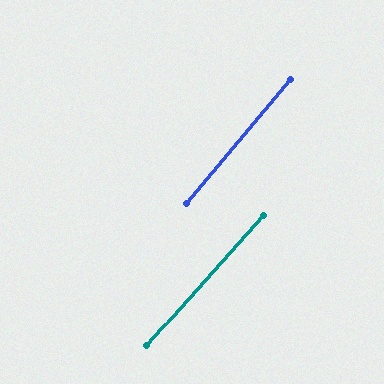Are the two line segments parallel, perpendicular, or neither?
Parallel — their directions differ by only 1.4°.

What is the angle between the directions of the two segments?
Approximately 1 degree.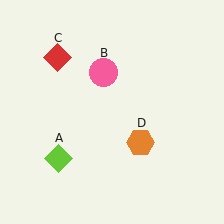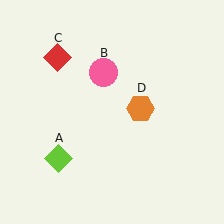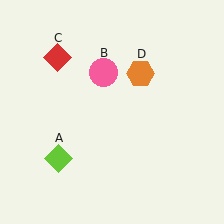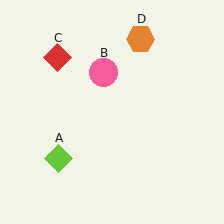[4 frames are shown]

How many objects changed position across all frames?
1 object changed position: orange hexagon (object D).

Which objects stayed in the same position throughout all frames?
Lime diamond (object A) and pink circle (object B) and red diamond (object C) remained stationary.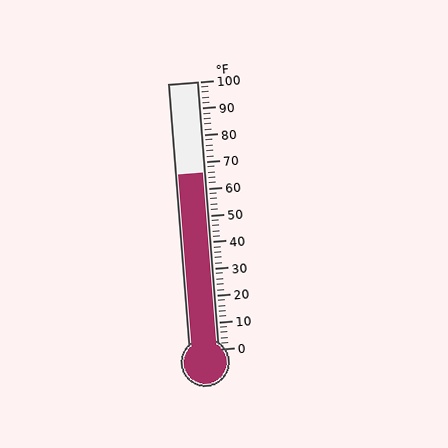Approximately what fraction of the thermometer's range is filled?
The thermometer is filled to approximately 65% of its range.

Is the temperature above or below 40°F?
The temperature is above 40°F.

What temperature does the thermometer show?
The thermometer shows approximately 66°F.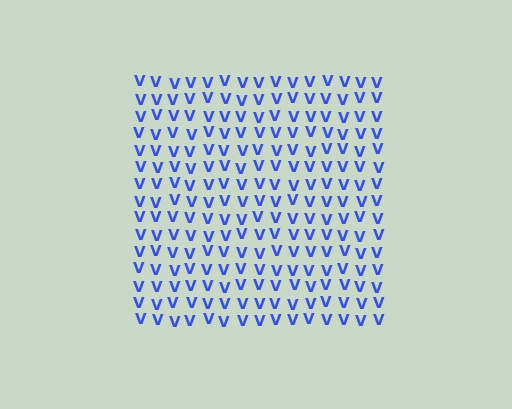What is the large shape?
The large shape is a square.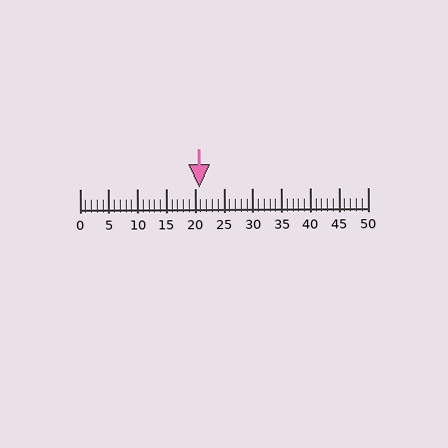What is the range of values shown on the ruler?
The ruler shows values from 0 to 50.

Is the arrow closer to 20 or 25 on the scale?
The arrow is closer to 20.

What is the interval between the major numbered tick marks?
The major tick marks are spaced 5 units apart.